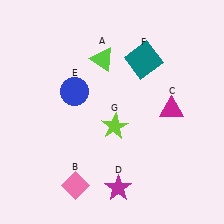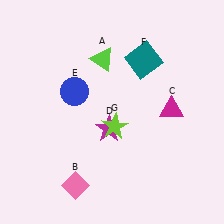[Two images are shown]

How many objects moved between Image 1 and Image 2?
1 object moved between the two images.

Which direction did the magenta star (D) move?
The magenta star (D) moved up.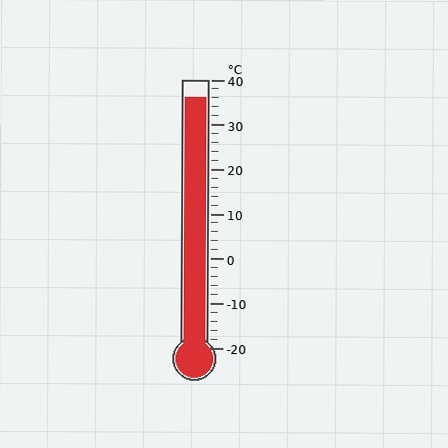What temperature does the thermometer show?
The thermometer shows approximately 36°C.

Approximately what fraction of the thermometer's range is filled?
The thermometer is filled to approximately 95% of its range.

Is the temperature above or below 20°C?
The temperature is above 20°C.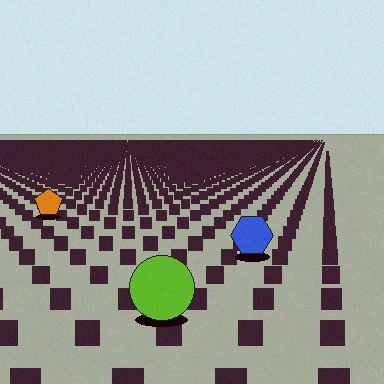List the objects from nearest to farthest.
From nearest to farthest: the lime circle, the blue hexagon, the orange pentagon.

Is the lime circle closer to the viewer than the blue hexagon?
Yes. The lime circle is closer — you can tell from the texture gradient: the ground texture is coarser near it.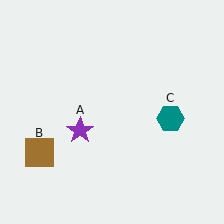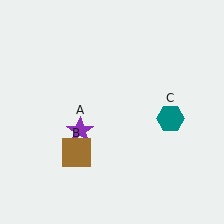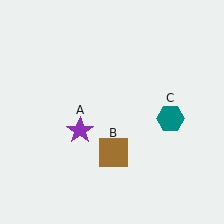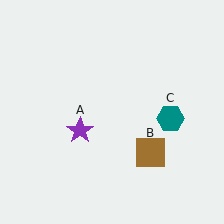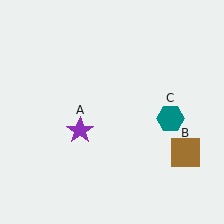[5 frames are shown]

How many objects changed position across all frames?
1 object changed position: brown square (object B).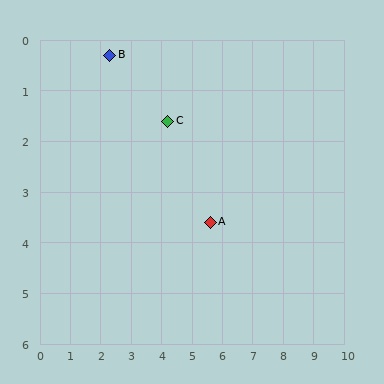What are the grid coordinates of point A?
Point A is at approximately (5.6, 3.6).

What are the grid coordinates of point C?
Point C is at approximately (4.2, 1.6).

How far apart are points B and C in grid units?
Points B and C are about 2.3 grid units apart.